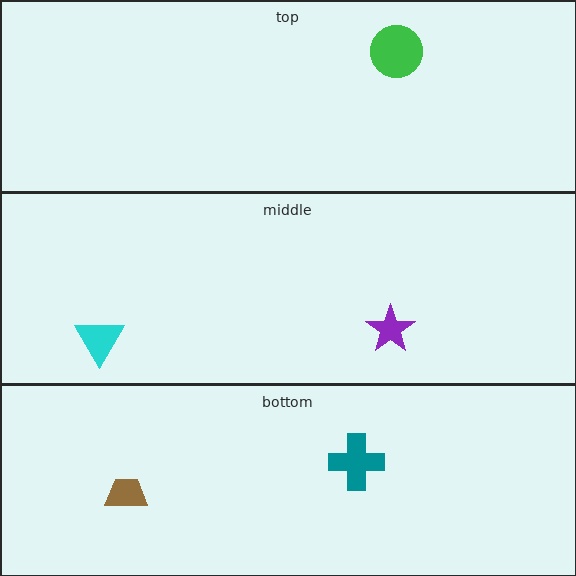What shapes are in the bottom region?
The brown trapezoid, the teal cross.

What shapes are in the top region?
The green circle.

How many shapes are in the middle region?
2.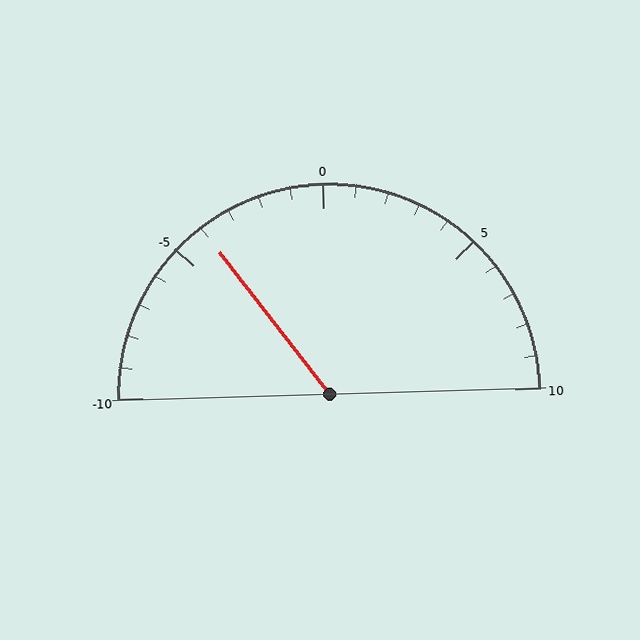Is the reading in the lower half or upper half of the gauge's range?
The reading is in the lower half of the range (-10 to 10).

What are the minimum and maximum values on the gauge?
The gauge ranges from -10 to 10.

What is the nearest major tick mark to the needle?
The nearest major tick mark is -5.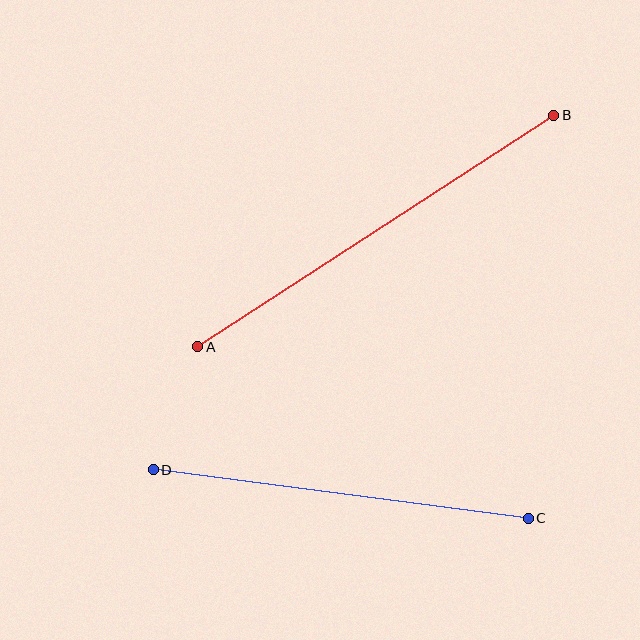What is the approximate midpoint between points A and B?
The midpoint is at approximately (376, 231) pixels.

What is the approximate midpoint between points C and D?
The midpoint is at approximately (341, 494) pixels.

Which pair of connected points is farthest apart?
Points A and B are farthest apart.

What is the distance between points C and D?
The distance is approximately 378 pixels.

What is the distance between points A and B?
The distance is approximately 425 pixels.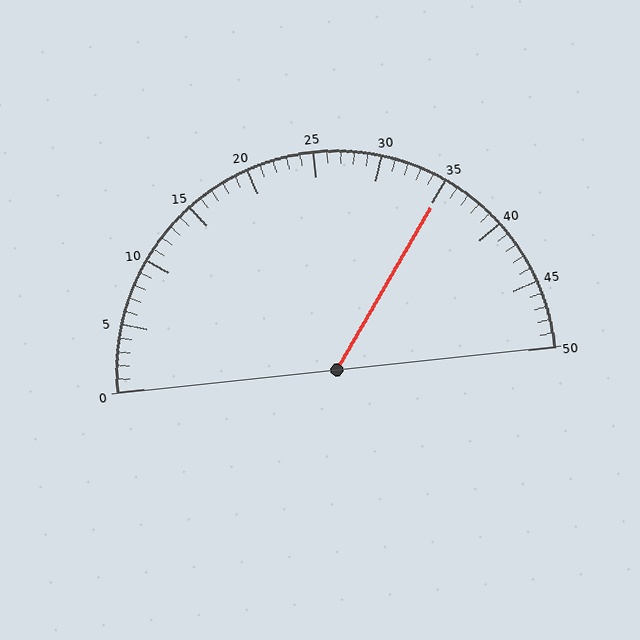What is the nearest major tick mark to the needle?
The nearest major tick mark is 35.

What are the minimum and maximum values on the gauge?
The gauge ranges from 0 to 50.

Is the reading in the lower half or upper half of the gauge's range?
The reading is in the upper half of the range (0 to 50).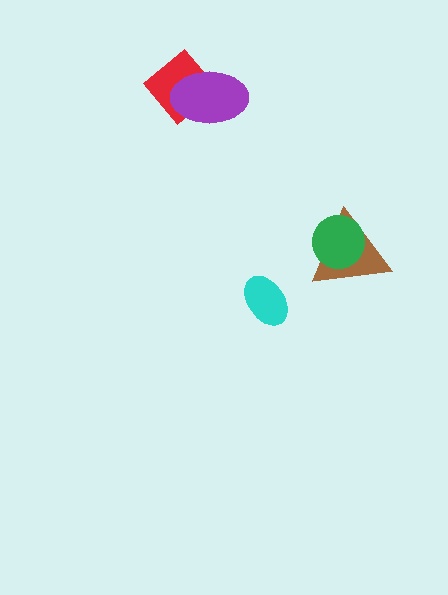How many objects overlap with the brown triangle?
1 object overlaps with the brown triangle.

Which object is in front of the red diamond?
The purple ellipse is in front of the red diamond.